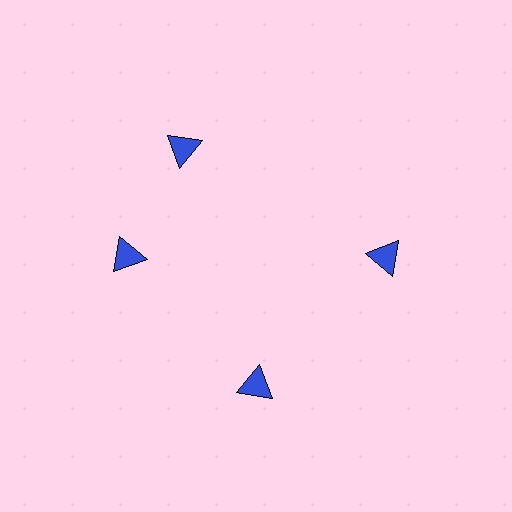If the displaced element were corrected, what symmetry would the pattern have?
It would have 4-fold rotational symmetry — the pattern would map onto itself every 90 degrees.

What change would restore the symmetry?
The symmetry would be restored by rotating it back into even spacing with its neighbors so that all 4 triangles sit at equal angles and equal distance from the center.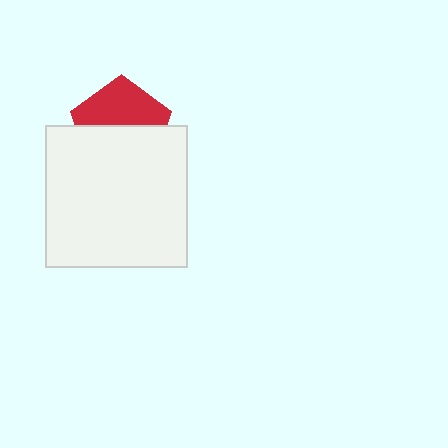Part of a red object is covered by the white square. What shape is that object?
It is a pentagon.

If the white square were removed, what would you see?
You would see the complete red pentagon.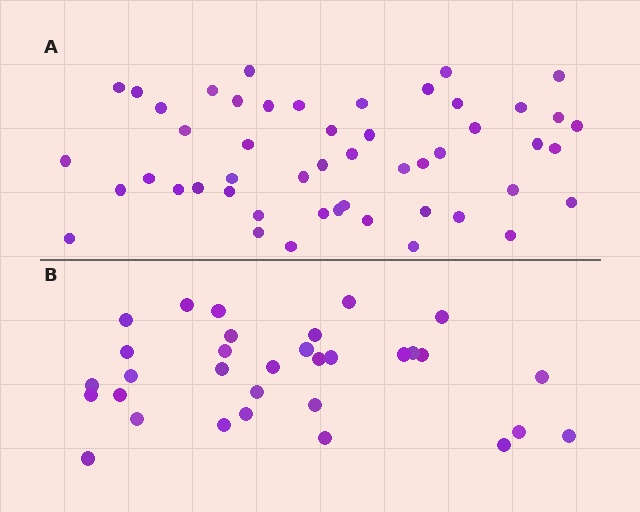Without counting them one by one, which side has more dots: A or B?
Region A (the top region) has more dots.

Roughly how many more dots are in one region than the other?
Region A has approximately 20 more dots than region B.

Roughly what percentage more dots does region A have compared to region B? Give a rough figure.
About 55% more.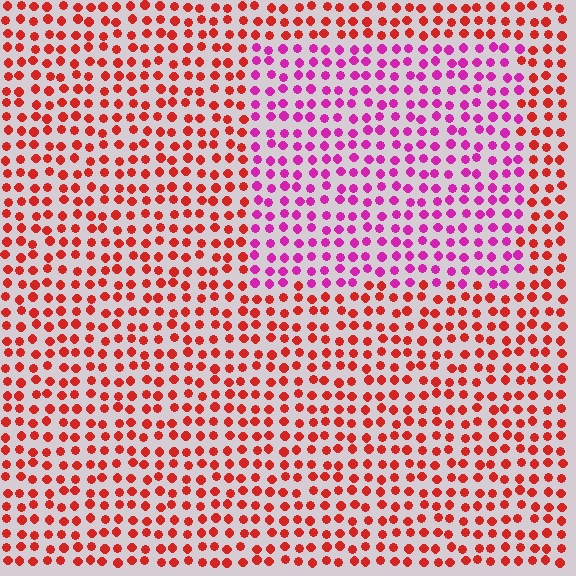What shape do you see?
I see a rectangle.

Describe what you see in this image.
The image is filled with small red elements in a uniform arrangement. A rectangle-shaped region is visible where the elements are tinted to a slightly different hue, forming a subtle color boundary.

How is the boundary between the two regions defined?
The boundary is defined purely by a slight shift in hue (about 49 degrees). Spacing, size, and orientation are identical on both sides.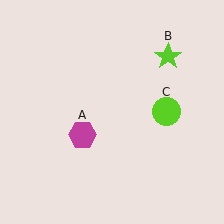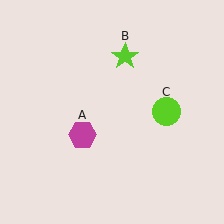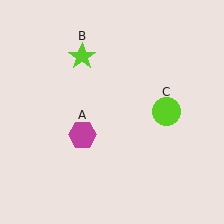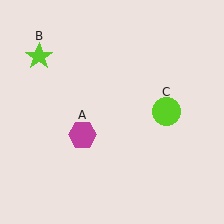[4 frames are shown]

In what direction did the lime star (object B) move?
The lime star (object B) moved left.